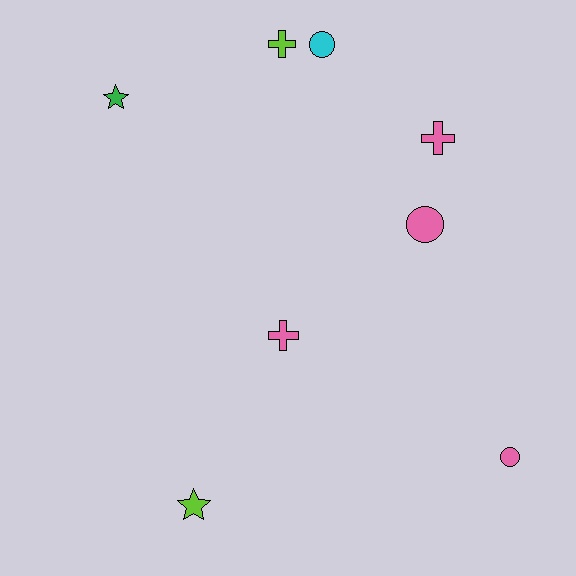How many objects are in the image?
There are 8 objects.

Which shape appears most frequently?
Cross, with 3 objects.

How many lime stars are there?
There is 1 lime star.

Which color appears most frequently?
Pink, with 4 objects.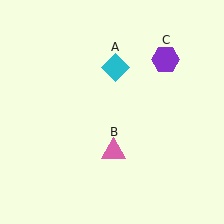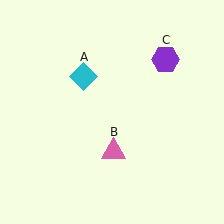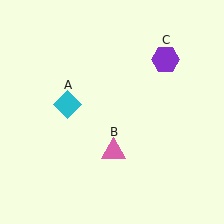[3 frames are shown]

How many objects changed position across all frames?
1 object changed position: cyan diamond (object A).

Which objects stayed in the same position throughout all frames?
Pink triangle (object B) and purple hexagon (object C) remained stationary.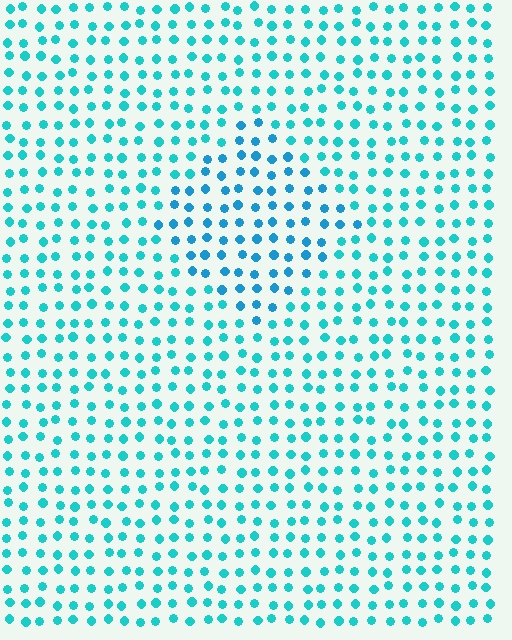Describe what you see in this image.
The image is filled with small cyan elements in a uniform arrangement. A diamond-shaped region is visible where the elements are tinted to a slightly different hue, forming a subtle color boundary.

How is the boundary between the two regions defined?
The boundary is defined purely by a slight shift in hue (about 21 degrees). Spacing, size, and orientation are identical on both sides.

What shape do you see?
I see a diamond.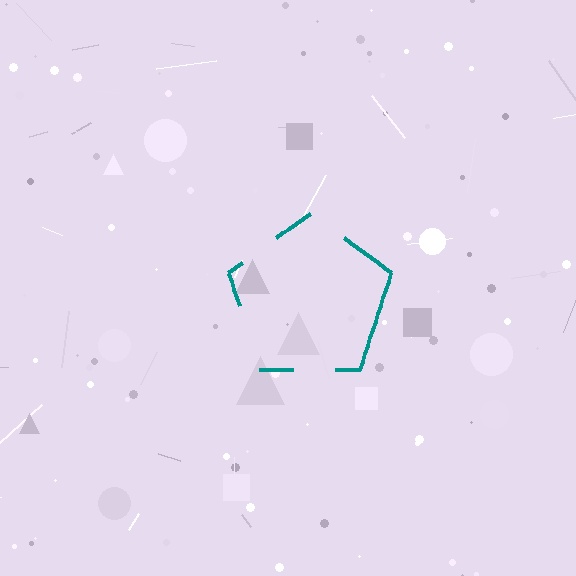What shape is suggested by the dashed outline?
The dashed outline suggests a pentagon.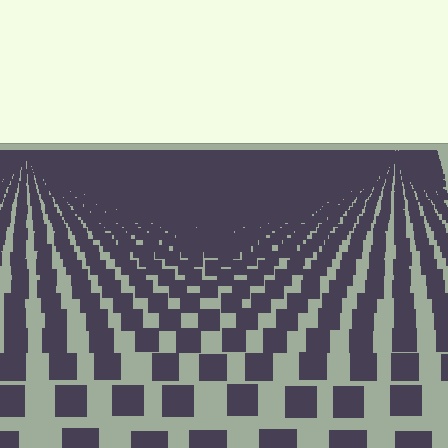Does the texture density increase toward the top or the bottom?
Density increases toward the top.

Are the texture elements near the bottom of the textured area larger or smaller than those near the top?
Larger. Near the bottom, elements are closer to the viewer and appear at a bigger on-screen size.